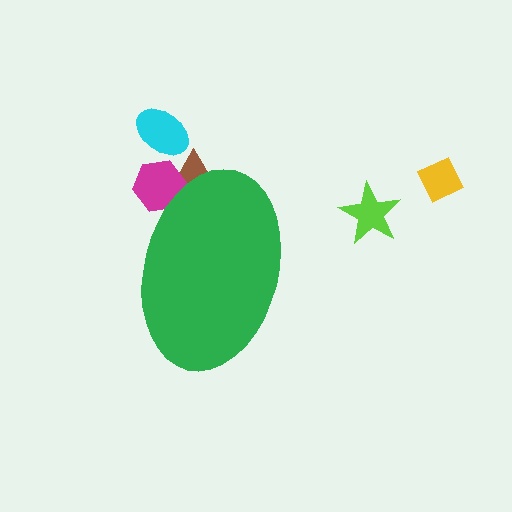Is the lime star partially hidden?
No, the lime star is fully visible.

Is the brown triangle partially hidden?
Yes, the brown triangle is partially hidden behind the green ellipse.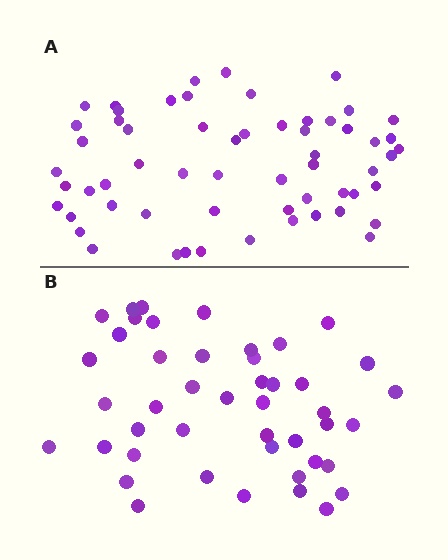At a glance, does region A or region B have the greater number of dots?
Region A (the top region) has more dots.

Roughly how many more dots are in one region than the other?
Region A has approximately 15 more dots than region B.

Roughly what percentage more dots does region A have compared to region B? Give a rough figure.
About 30% more.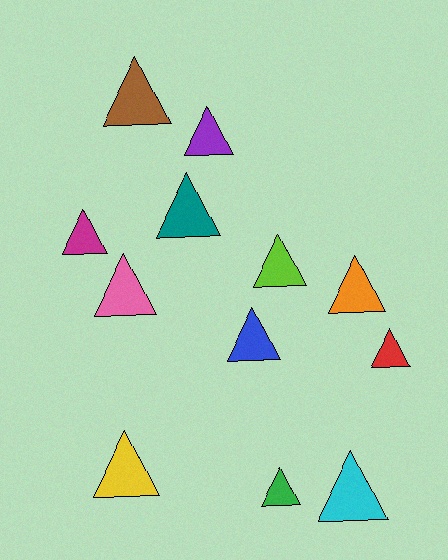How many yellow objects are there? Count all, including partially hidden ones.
There is 1 yellow object.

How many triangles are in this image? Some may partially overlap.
There are 12 triangles.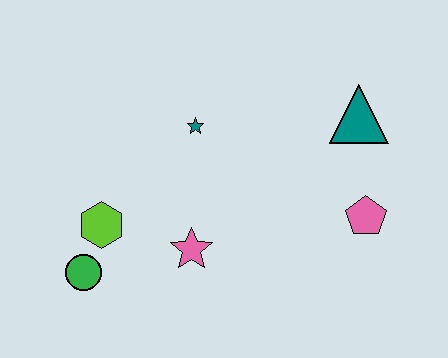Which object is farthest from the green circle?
The teal triangle is farthest from the green circle.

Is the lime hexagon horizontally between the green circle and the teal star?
Yes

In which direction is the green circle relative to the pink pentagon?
The green circle is to the left of the pink pentagon.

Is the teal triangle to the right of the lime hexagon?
Yes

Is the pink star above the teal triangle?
No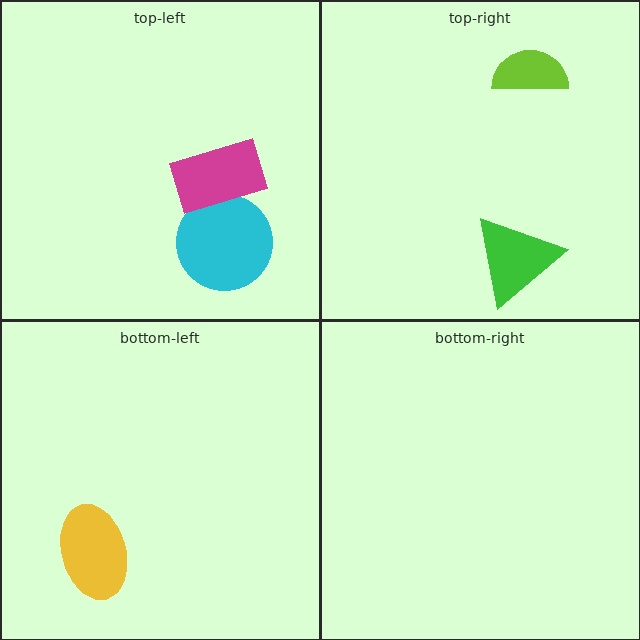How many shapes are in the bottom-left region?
1.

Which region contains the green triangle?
The top-right region.